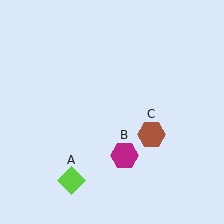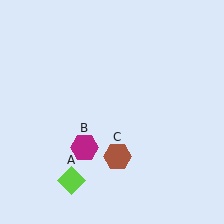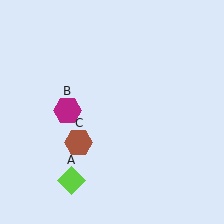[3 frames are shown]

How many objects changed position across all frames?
2 objects changed position: magenta hexagon (object B), brown hexagon (object C).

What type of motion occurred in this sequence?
The magenta hexagon (object B), brown hexagon (object C) rotated clockwise around the center of the scene.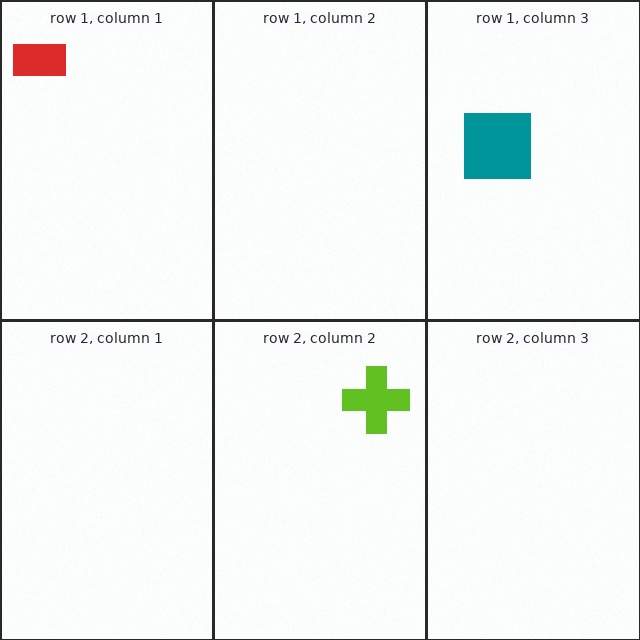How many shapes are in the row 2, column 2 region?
1.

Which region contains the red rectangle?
The row 1, column 1 region.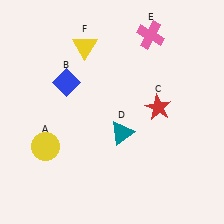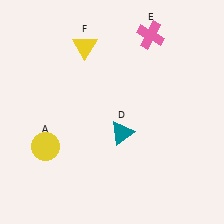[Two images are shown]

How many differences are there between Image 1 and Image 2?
There are 2 differences between the two images.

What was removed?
The red star (C), the blue diamond (B) were removed in Image 2.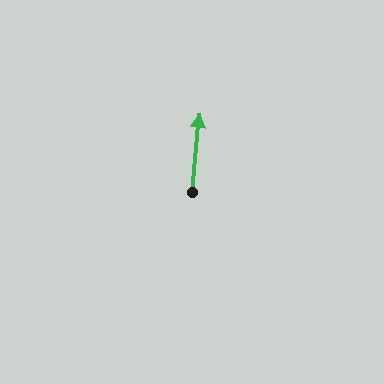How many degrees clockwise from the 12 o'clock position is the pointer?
Approximately 5 degrees.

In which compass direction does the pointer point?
North.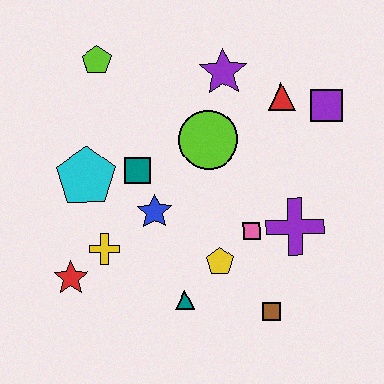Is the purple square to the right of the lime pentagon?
Yes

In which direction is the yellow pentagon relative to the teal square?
The yellow pentagon is below the teal square.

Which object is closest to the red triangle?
The purple square is closest to the red triangle.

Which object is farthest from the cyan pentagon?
The purple square is farthest from the cyan pentagon.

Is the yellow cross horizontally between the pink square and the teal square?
No